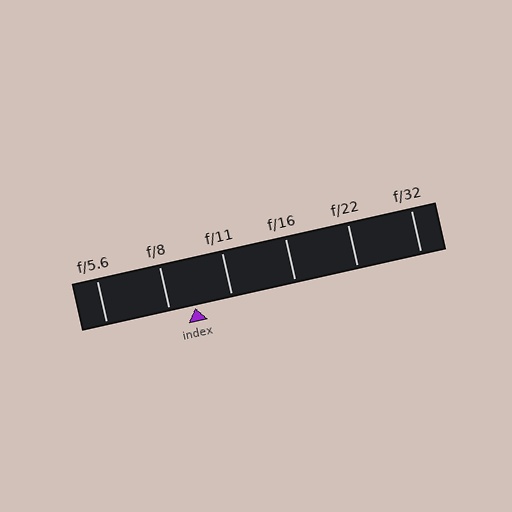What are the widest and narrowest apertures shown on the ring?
The widest aperture shown is f/5.6 and the narrowest is f/32.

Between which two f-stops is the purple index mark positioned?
The index mark is between f/8 and f/11.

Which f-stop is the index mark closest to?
The index mark is closest to f/8.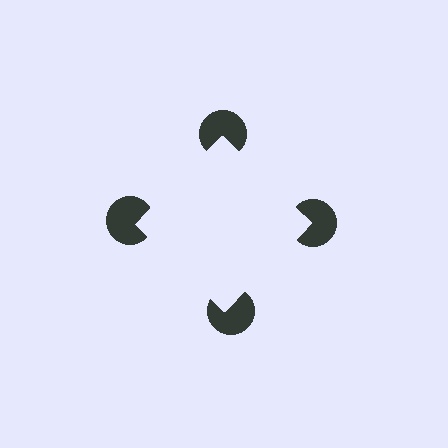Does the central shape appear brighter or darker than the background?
It typically appears slightly brighter than the background, even though no actual brightness change is drawn.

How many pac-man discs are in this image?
There are 4 — one at each vertex of the illusory square.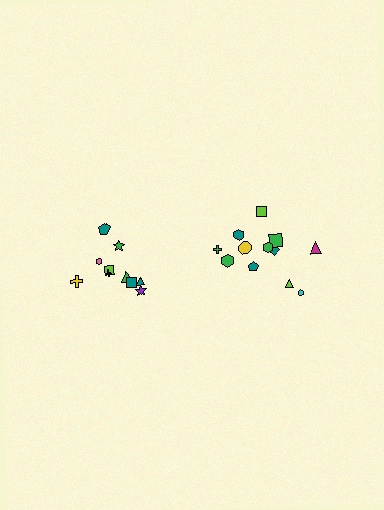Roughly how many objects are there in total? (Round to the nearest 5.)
Roughly 20 objects in total.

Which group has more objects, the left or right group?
The right group.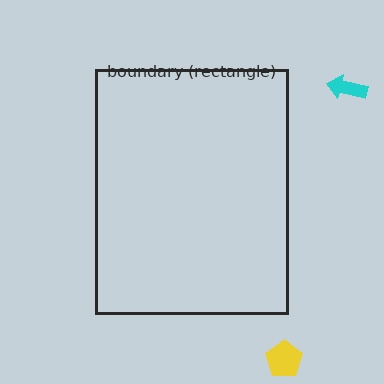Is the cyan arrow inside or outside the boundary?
Outside.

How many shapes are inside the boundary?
0 inside, 2 outside.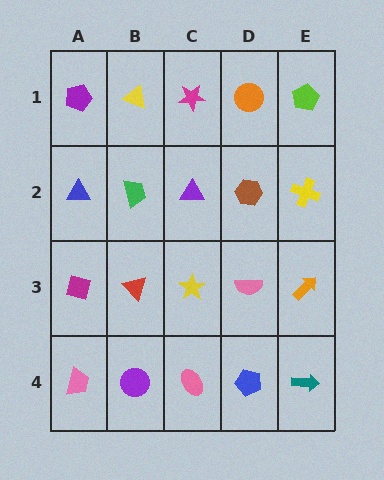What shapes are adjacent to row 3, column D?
A brown hexagon (row 2, column D), a blue pentagon (row 4, column D), a yellow star (row 3, column C), an orange arrow (row 3, column E).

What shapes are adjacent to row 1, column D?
A brown hexagon (row 2, column D), a magenta star (row 1, column C), a lime pentagon (row 1, column E).